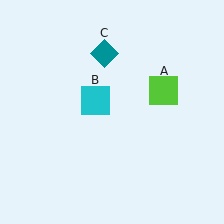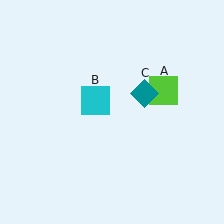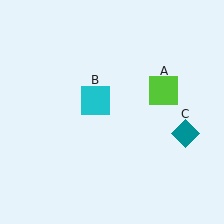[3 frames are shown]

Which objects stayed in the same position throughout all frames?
Lime square (object A) and cyan square (object B) remained stationary.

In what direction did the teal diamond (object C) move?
The teal diamond (object C) moved down and to the right.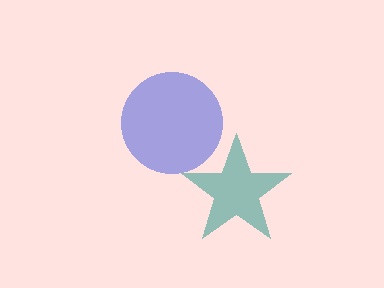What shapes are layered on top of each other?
The layered shapes are: a blue circle, a teal star.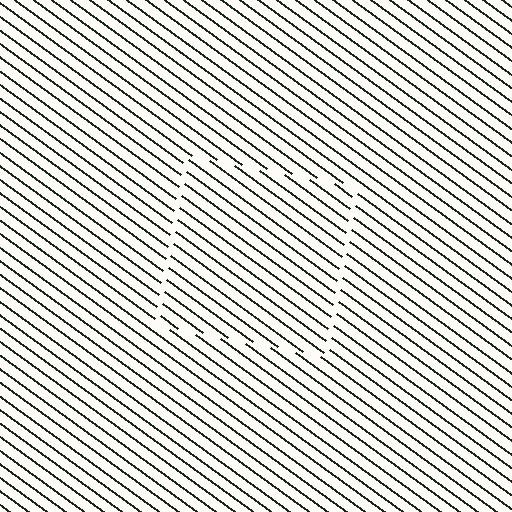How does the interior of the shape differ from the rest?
The interior of the shape contains the same grating, shifted by half a period — the contour is defined by the phase discontinuity where line-ends from the inner and outer gratings abut.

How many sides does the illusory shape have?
4 sides — the line-ends trace a square.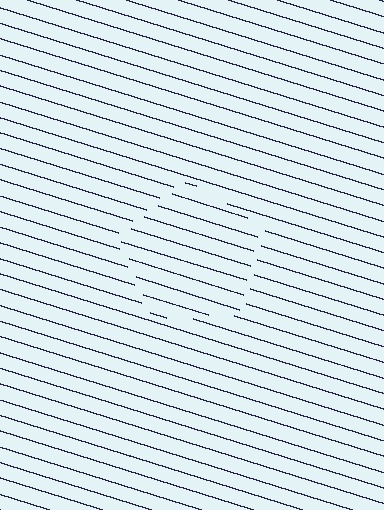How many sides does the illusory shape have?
5 sides — the line-ends trace a pentagon.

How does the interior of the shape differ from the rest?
The interior of the shape contains the same grating, shifted by half a period — the contour is defined by the phase discontinuity where line-ends from the inner and outer gratings abut.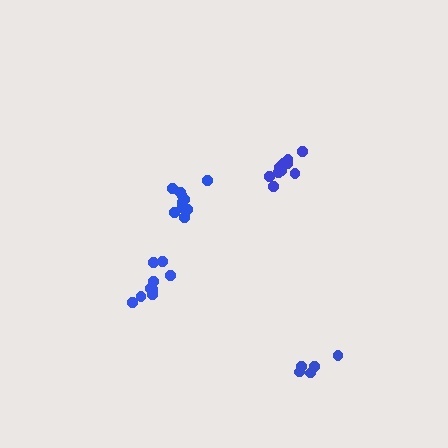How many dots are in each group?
Group 1: 9 dots, Group 2: 10 dots, Group 3: 10 dots, Group 4: 5 dots (34 total).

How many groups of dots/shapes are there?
There are 4 groups.